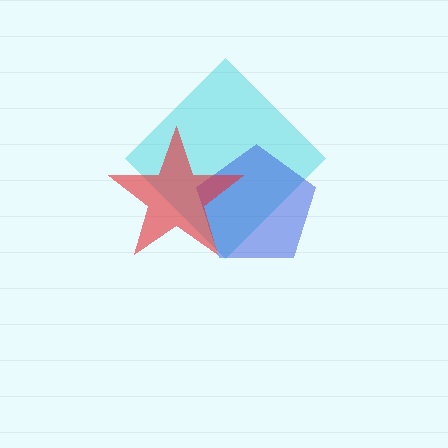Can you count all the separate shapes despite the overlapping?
Yes, there are 3 separate shapes.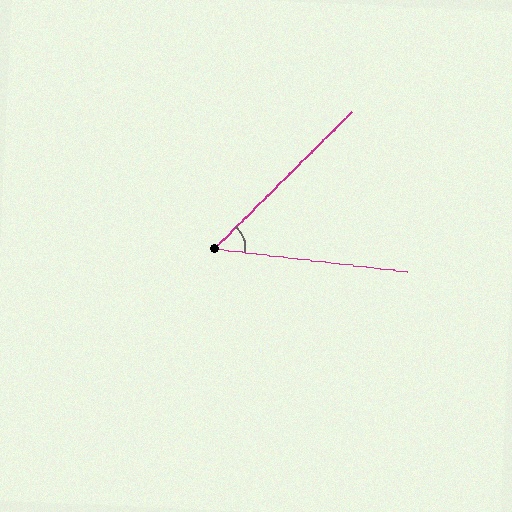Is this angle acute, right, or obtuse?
It is acute.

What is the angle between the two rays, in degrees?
Approximately 52 degrees.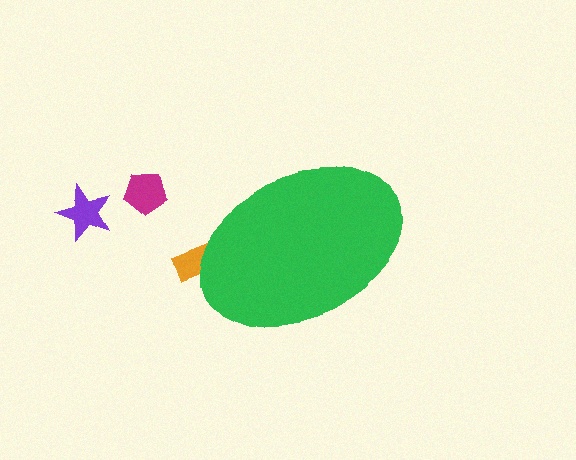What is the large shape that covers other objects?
A green ellipse.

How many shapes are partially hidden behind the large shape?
1 shape is partially hidden.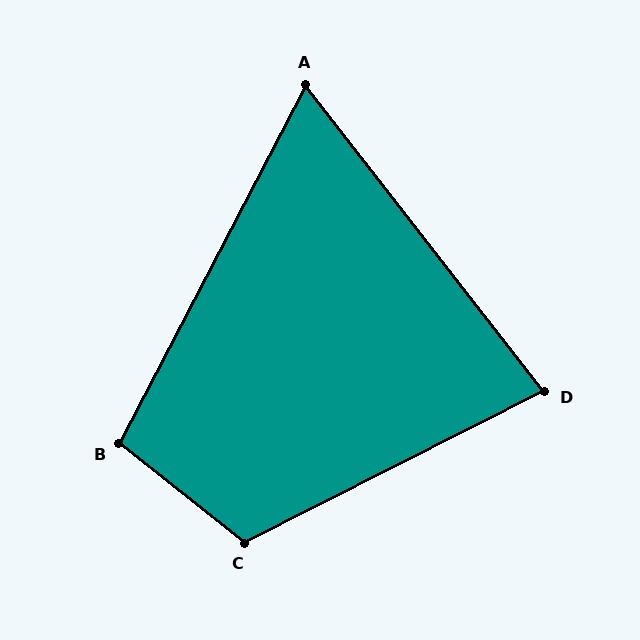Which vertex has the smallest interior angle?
A, at approximately 65 degrees.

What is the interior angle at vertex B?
Approximately 101 degrees (obtuse).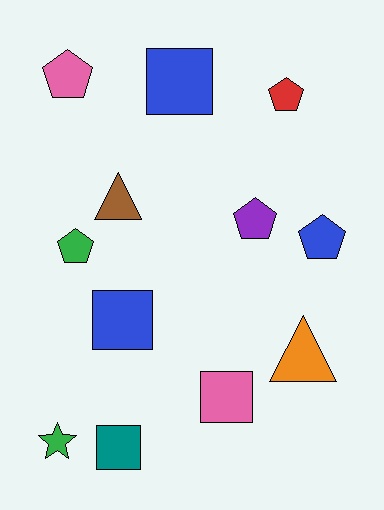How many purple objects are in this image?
There is 1 purple object.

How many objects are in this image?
There are 12 objects.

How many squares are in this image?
There are 4 squares.